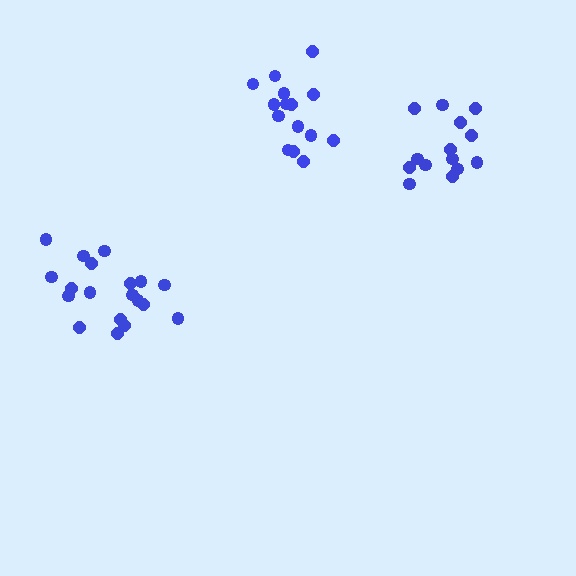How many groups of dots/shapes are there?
There are 3 groups.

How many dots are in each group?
Group 1: 15 dots, Group 2: 14 dots, Group 3: 19 dots (48 total).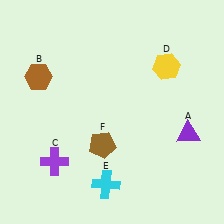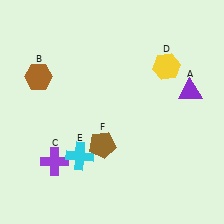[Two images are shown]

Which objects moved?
The objects that moved are: the purple triangle (A), the cyan cross (E).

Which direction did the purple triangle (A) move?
The purple triangle (A) moved up.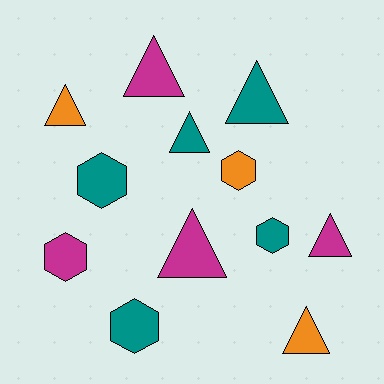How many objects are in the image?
There are 12 objects.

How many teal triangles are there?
There are 2 teal triangles.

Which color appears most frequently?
Teal, with 5 objects.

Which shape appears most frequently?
Triangle, with 7 objects.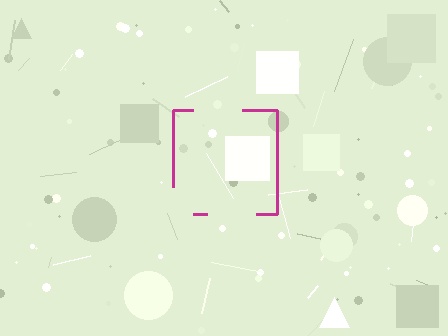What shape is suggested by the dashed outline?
The dashed outline suggests a square.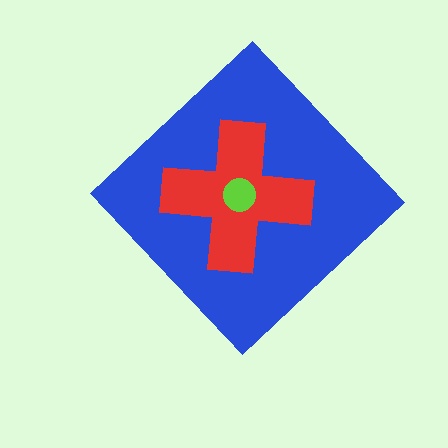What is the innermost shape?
The lime circle.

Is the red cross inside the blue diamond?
Yes.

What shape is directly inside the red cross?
The lime circle.